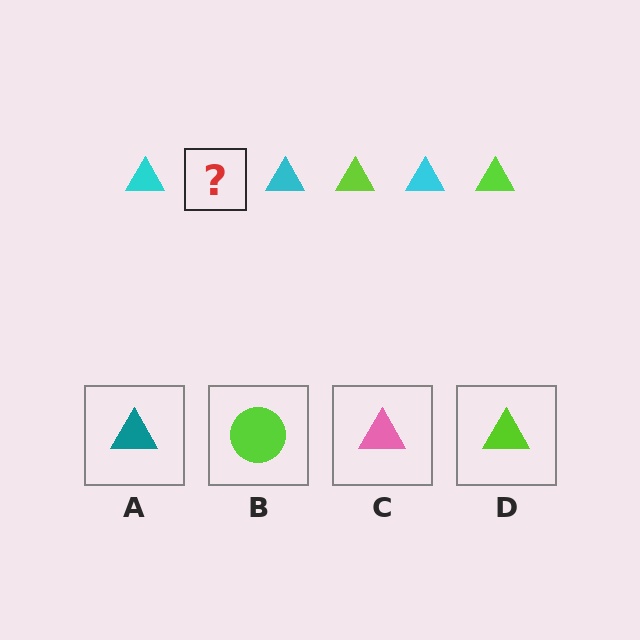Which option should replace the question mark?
Option D.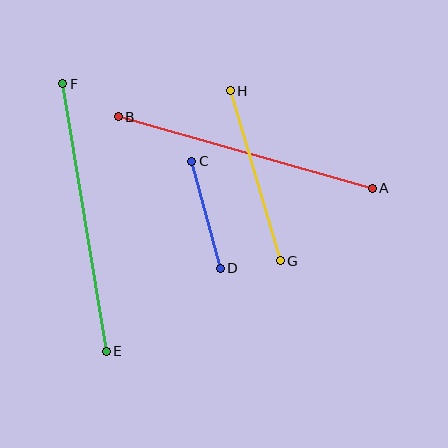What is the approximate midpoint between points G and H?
The midpoint is at approximately (255, 176) pixels.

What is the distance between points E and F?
The distance is approximately 271 pixels.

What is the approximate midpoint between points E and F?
The midpoint is at approximately (84, 217) pixels.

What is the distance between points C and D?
The distance is approximately 111 pixels.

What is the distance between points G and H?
The distance is approximately 178 pixels.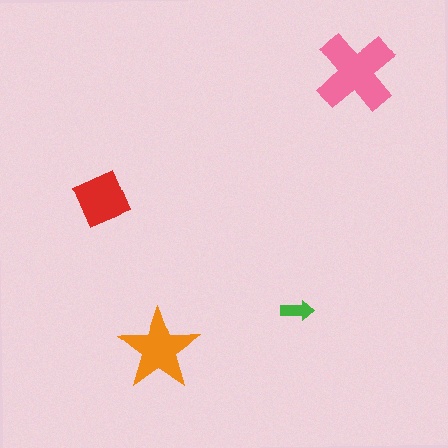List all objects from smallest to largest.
The green arrow, the red diamond, the orange star, the pink cross.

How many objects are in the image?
There are 4 objects in the image.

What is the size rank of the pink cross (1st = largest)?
1st.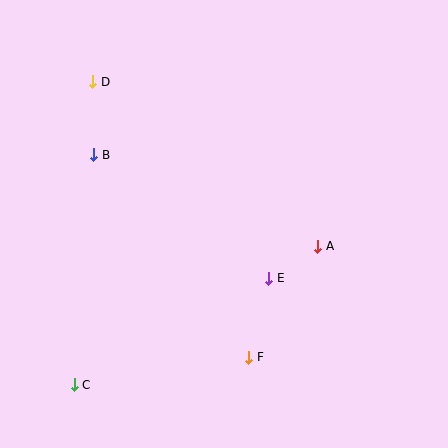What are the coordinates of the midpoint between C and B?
The midpoint between C and B is at (84, 270).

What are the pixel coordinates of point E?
Point E is at (269, 278).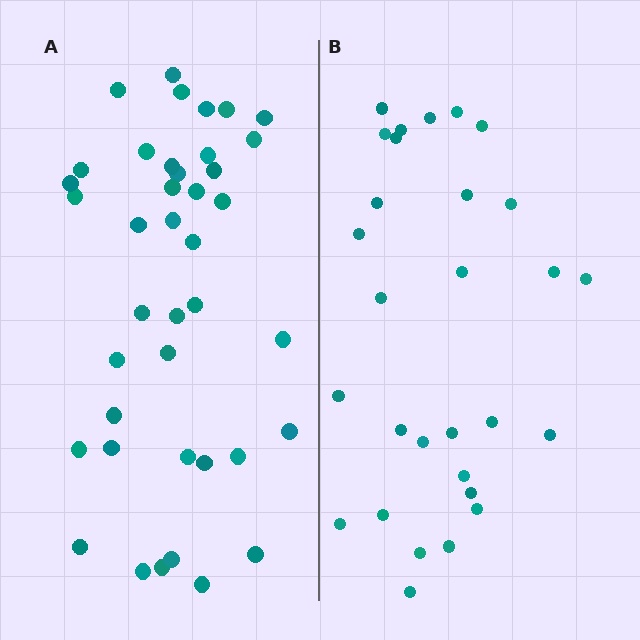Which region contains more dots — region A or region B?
Region A (the left region) has more dots.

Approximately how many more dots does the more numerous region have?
Region A has roughly 12 or so more dots than region B.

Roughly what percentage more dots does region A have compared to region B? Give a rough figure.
About 40% more.